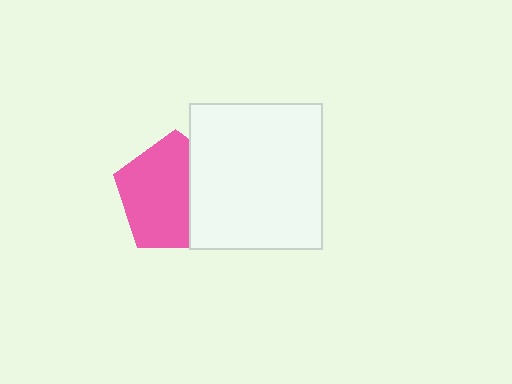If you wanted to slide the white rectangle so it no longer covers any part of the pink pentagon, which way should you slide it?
Slide it right — that is the most direct way to separate the two shapes.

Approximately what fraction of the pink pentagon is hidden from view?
Roughly 35% of the pink pentagon is hidden behind the white rectangle.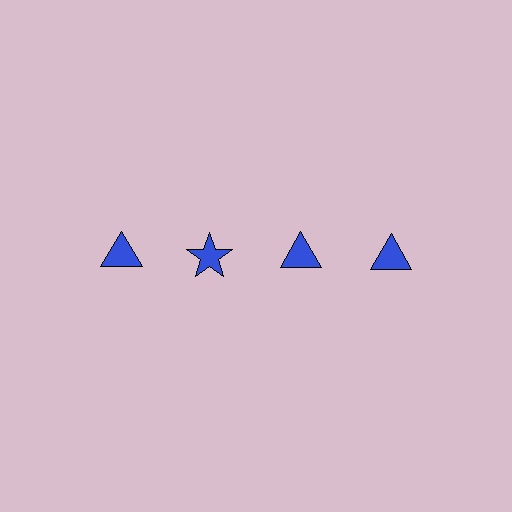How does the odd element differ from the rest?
It has a different shape: star instead of triangle.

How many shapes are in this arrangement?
There are 4 shapes arranged in a grid pattern.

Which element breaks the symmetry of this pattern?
The blue star in the top row, second from left column breaks the symmetry. All other shapes are blue triangles.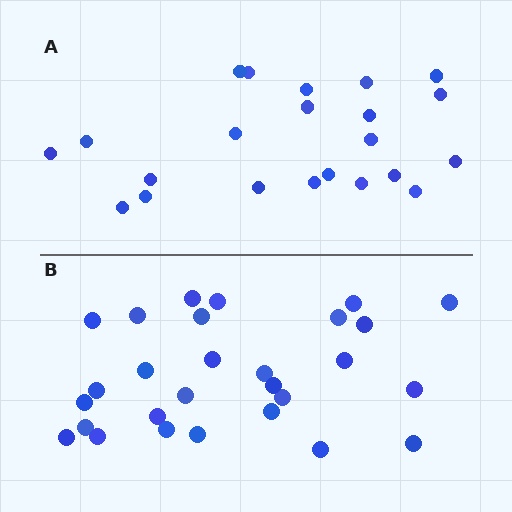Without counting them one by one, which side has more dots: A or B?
Region B (the bottom region) has more dots.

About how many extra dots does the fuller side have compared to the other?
Region B has about 6 more dots than region A.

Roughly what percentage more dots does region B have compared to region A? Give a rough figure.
About 25% more.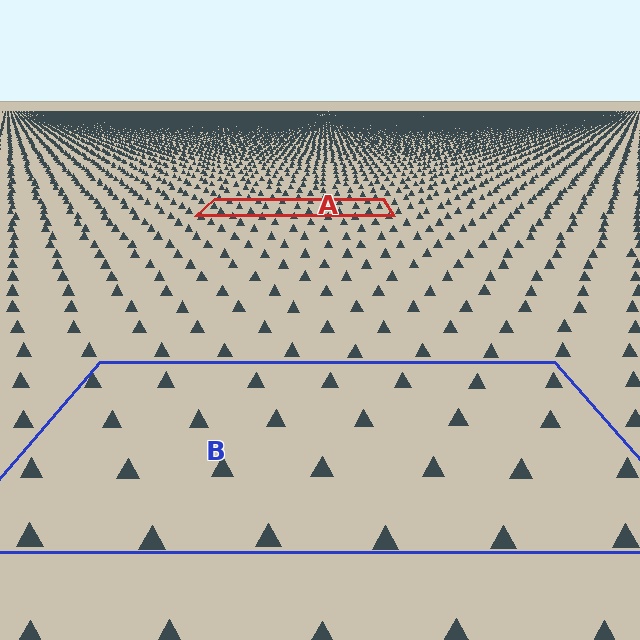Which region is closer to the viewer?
Region B is closer. The texture elements there are larger and more spread out.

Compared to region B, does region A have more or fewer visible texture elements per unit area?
Region A has more texture elements per unit area — they are packed more densely because it is farther away.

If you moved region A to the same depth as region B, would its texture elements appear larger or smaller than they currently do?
They would appear larger. At a closer depth, the same texture elements are projected at a bigger on-screen size.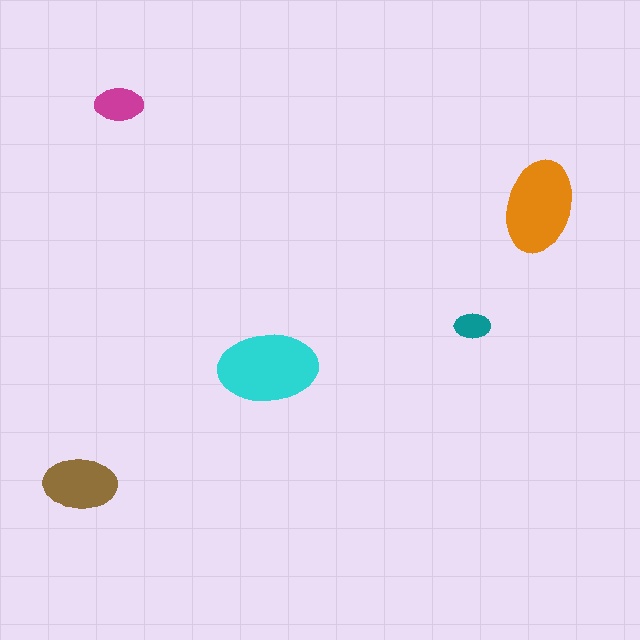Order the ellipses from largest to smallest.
the cyan one, the orange one, the brown one, the magenta one, the teal one.